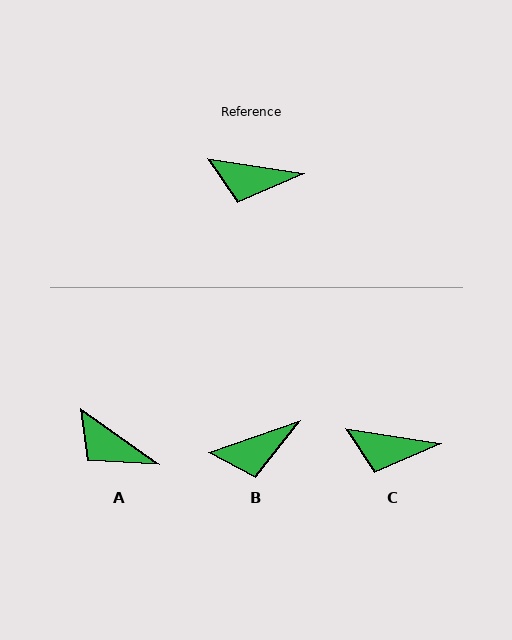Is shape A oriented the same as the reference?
No, it is off by about 26 degrees.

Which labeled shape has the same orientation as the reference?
C.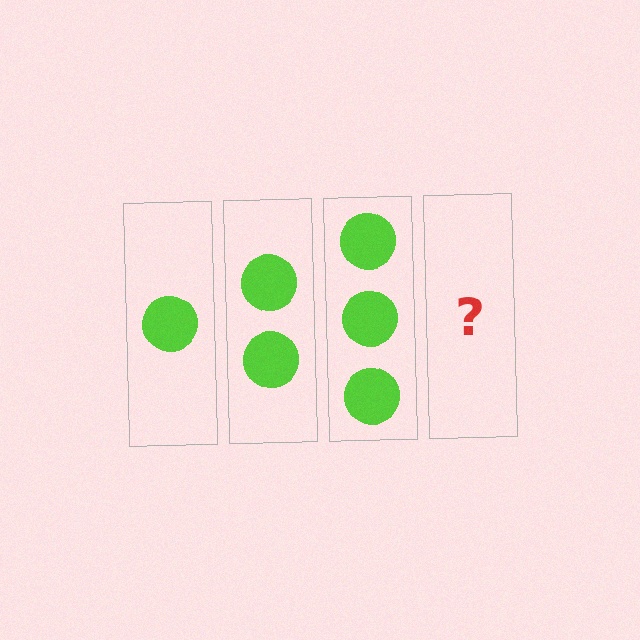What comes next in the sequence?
The next element should be 4 circles.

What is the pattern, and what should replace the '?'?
The pattern is that each step adds one more circle. The '?' should be 4 circles.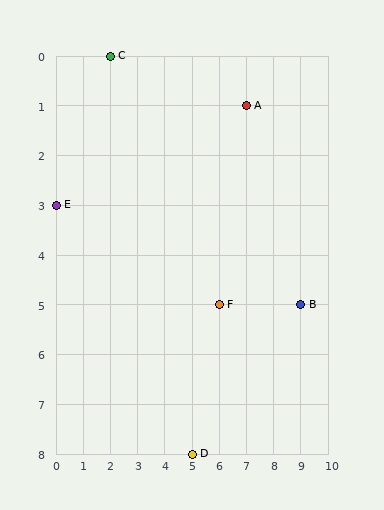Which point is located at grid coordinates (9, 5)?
Point B is at (9, 5).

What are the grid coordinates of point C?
Point C is at grid coordinates (2, 0).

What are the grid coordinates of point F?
Point F is at grid coordinates (6, 5).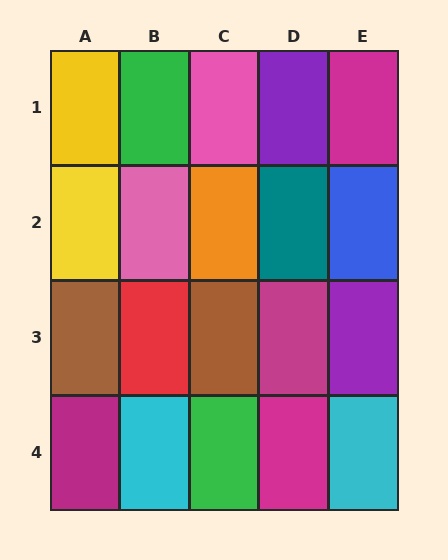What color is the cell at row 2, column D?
Teal.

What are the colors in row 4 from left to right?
Magenta, cyan, green, magenta, cyan.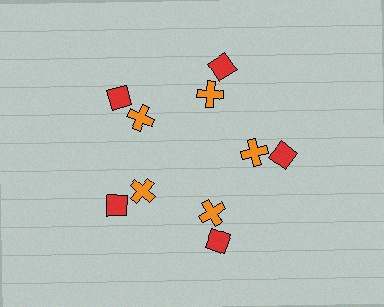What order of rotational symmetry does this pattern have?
This pattern has 5-fold rotational symmetry.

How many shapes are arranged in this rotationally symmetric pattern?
There are 10 shapes, arranged in 5 groups of 2.